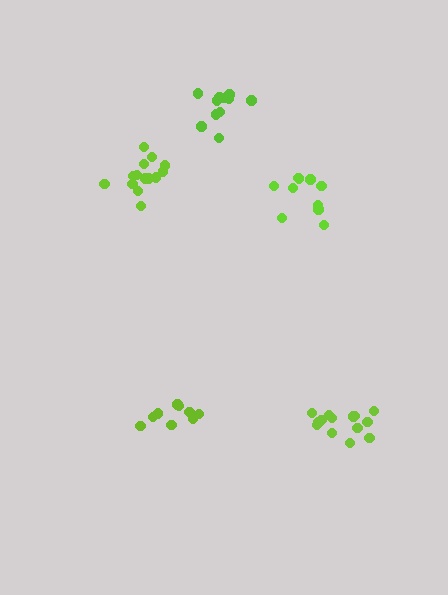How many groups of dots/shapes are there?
There are 5 groups.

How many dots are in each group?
Group 1: 9 dots, Group 2: 10 dots, Group 3: 14 dots, Group 4: 14 dots, Group 5: 11 dots (58 total).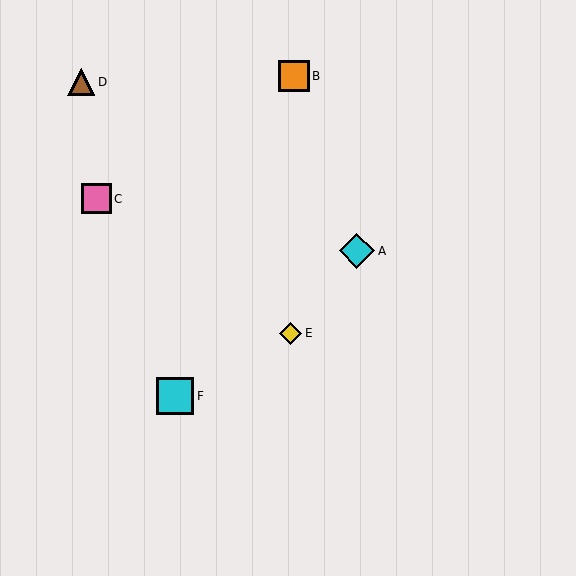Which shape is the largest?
The cyan square (labeled F) is the largest.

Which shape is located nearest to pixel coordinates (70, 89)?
The brown triangle (labeled D) at (81, 82) is nearest to that location.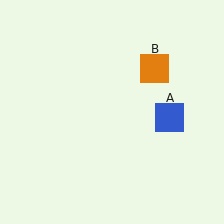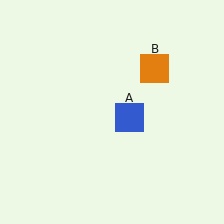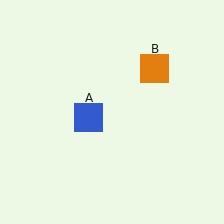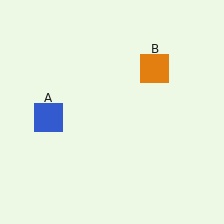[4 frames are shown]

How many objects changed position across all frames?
1 object changed position: blue square (object A).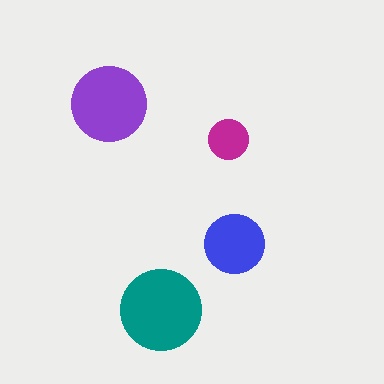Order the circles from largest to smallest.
the teal one, the purple one, the blue one, the magenta one.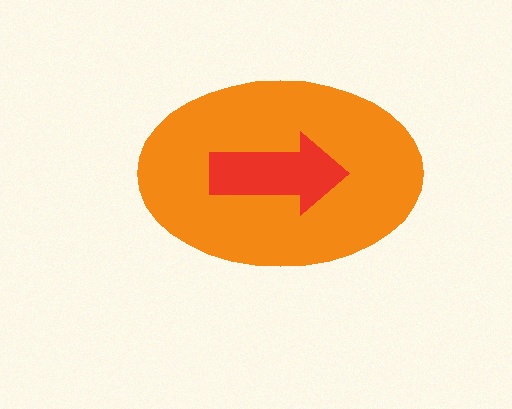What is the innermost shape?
The red arrow.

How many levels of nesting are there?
2.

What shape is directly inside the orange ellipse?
The red arrow.